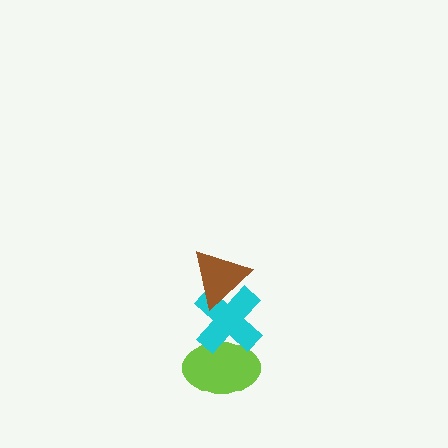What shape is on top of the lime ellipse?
The cyan cross is on top of the lime ellipse.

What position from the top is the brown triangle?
The brown triangle is 1st from the top.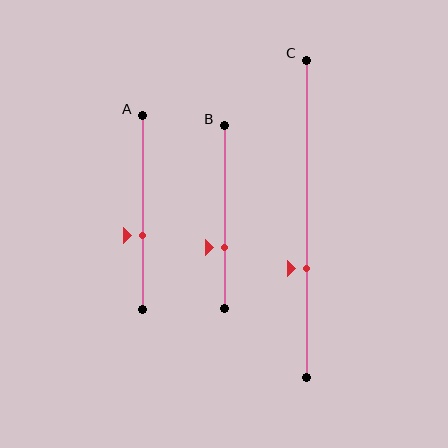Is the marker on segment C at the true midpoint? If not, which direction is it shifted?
No, the marker on segment C is shifted downward by about 16% of the segment length.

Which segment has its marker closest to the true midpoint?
Segment A has its marker closest to the true midpoint.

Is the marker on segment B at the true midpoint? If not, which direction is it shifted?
No, the marker on segment B is shifted downward by about 17% of the segment length.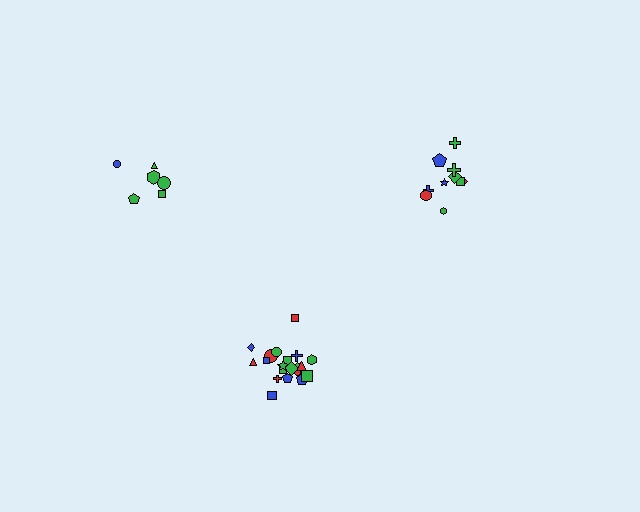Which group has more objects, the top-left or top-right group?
The top-right group.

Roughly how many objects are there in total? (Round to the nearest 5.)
Roughly 40 objects in total.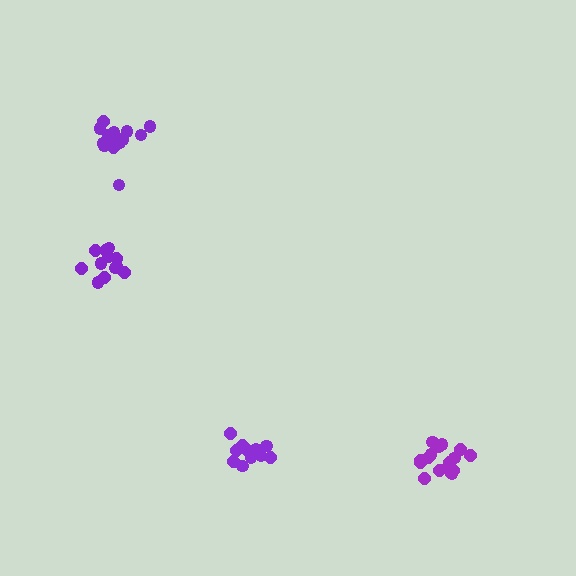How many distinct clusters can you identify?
There are 4 distinct clusters.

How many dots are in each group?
Group 1: 16 dots, Group 2: 12 dots, Group 3: 12 dots, Group 4: 17 dots (57 total).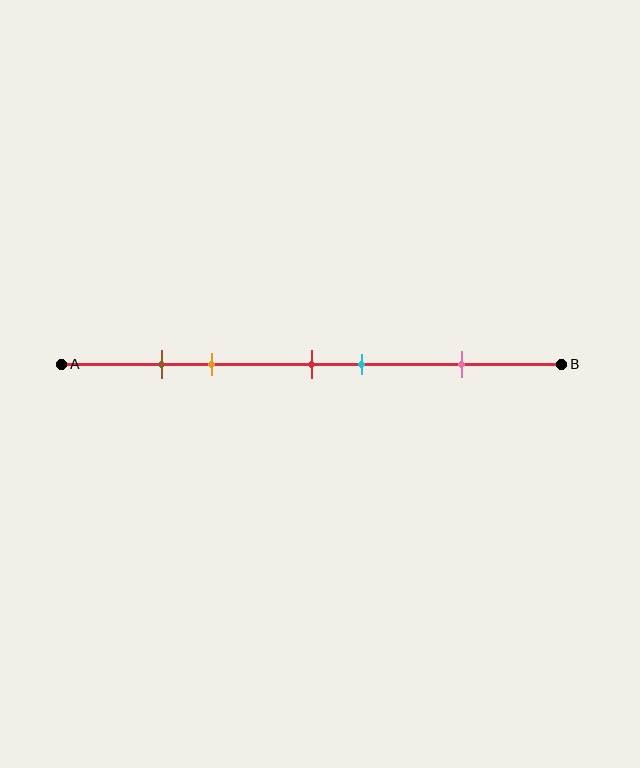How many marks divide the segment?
There are 5 marks dividing the segment.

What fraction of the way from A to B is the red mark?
The red mark is approximately 50% (0.5) of the way from A to B.